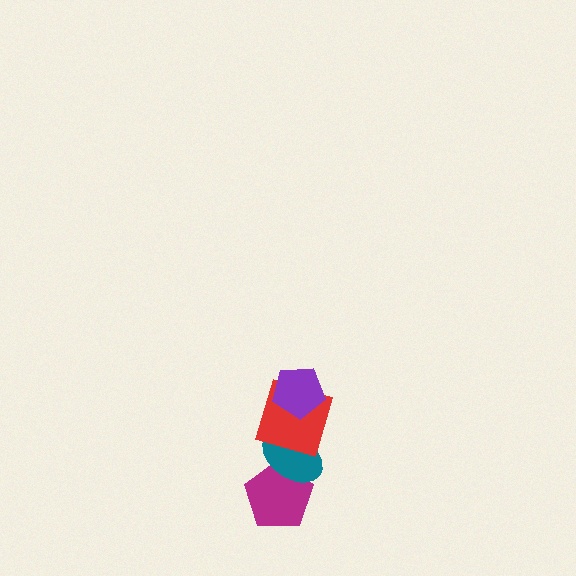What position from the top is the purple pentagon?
The purple pentagon is 1st from the top.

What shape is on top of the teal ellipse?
The red square is on top of the teal ellipse.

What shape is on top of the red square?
The purple pentagon is on top of the red square.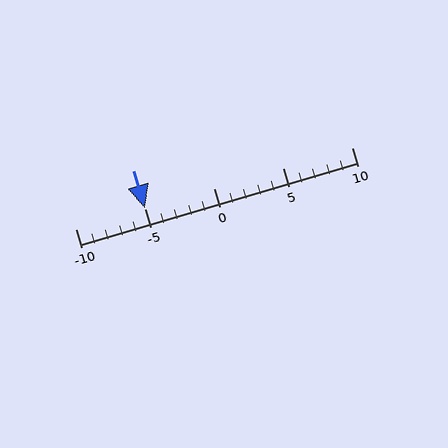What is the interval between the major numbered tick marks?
The major tick marks are spaced 5 units apart.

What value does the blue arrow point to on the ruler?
The blue arrow points to approximately -5.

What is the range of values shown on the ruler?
The ruler shows values from -10 to 10.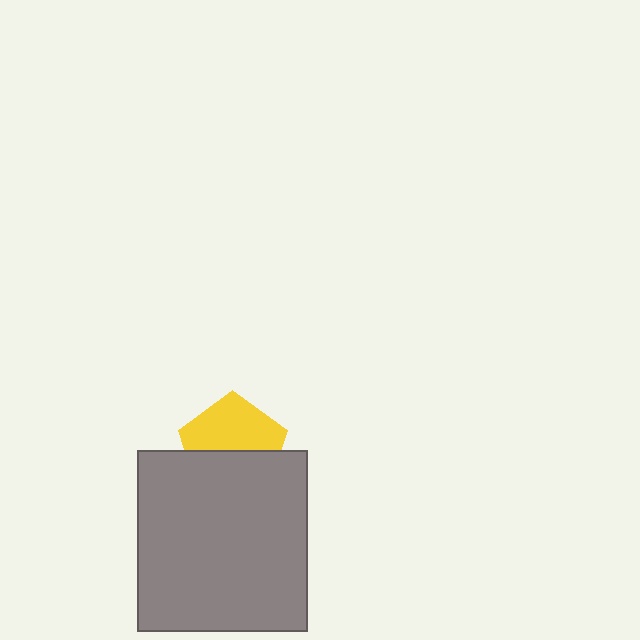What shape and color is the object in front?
The object in front is a gray rectangle.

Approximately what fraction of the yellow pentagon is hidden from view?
Roughly 48% of the yellow pentagon is hidden behind the gray rectangle.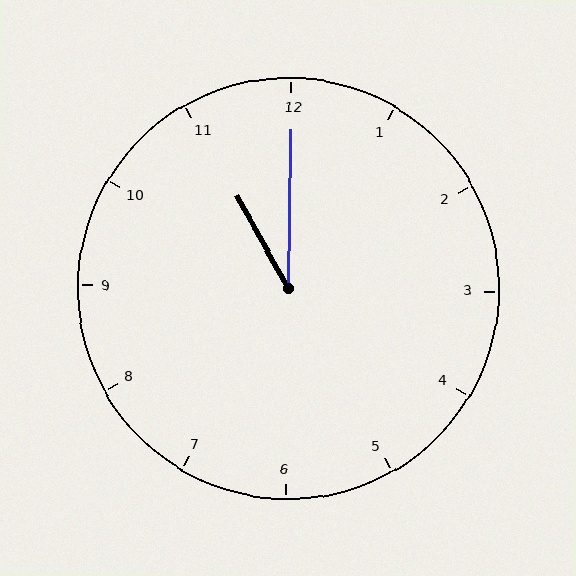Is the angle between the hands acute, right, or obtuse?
It is acute.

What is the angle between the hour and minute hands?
Approximately 30 degrees.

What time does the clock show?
11:00.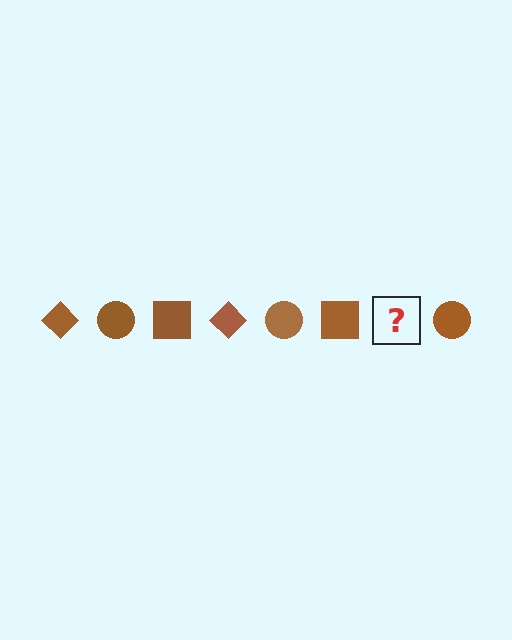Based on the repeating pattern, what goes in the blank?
The blank should be a brown diamond.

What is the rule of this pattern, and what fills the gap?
The rule is that the pattern cycles through diamond, circle, square shapes in brown. The gap should be filled with a brown diamond.